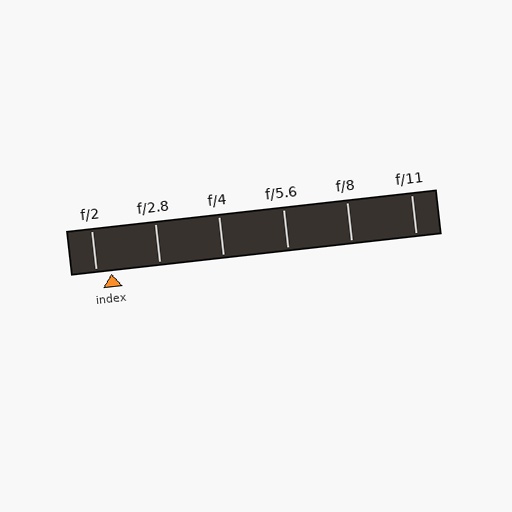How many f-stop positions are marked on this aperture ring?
There are 6 f-stop positions marked.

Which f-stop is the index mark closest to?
The index mark is closest to f/2.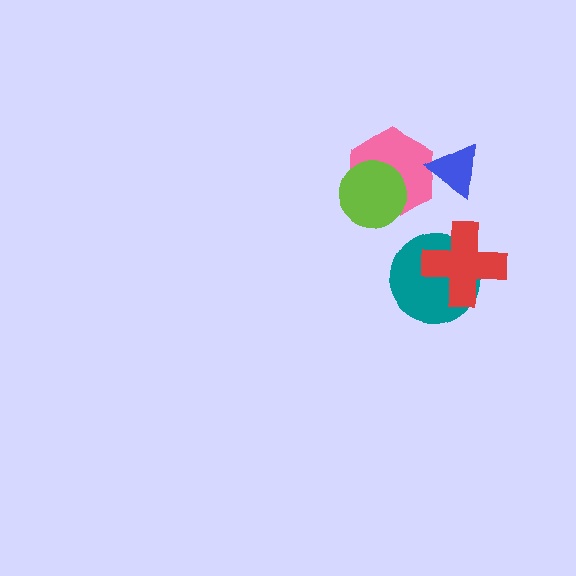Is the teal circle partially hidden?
Yes, it is partially covered by another shape.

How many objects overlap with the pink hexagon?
2 objects overlap with the pink hexagon.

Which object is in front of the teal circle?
The red cross is in front of the teal circle.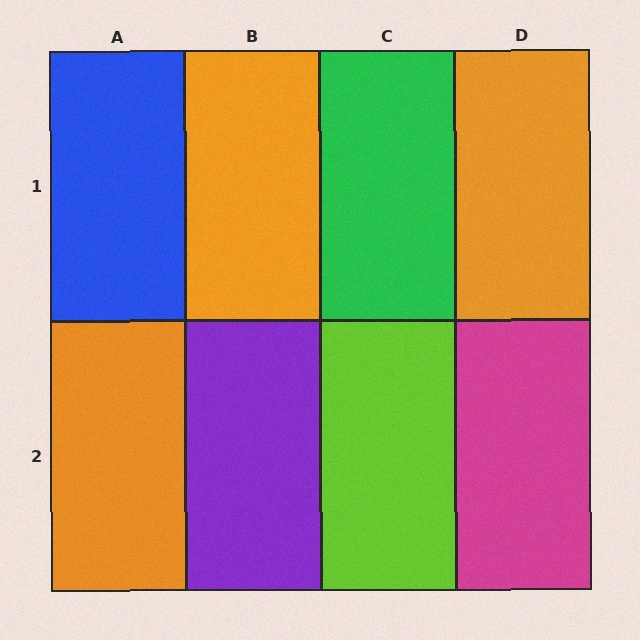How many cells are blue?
1 cell is blue.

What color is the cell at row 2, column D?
Magenta.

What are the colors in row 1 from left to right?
Blue, orange, green, orange.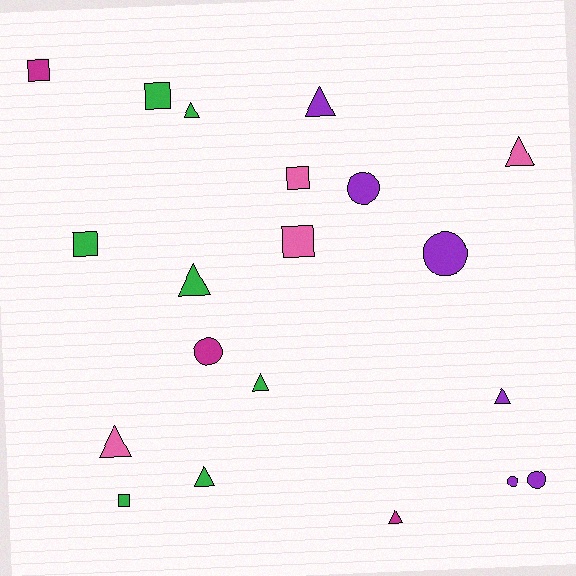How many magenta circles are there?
There is 1 magenta circle.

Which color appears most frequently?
Green, with 7 objects.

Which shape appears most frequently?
Triangle, with 9 objects.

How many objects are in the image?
There are 20 objects.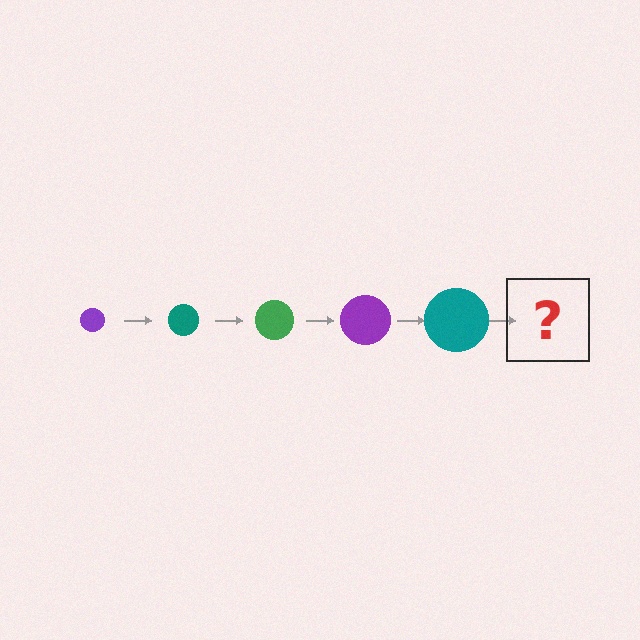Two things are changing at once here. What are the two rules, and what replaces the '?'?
The two rules are that the circle grows larger each step and the color cycles through purple, teal, and green. The '?' should be a green circle, larger than the previous one.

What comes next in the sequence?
The next element should be a green circle, larger than the previous one.